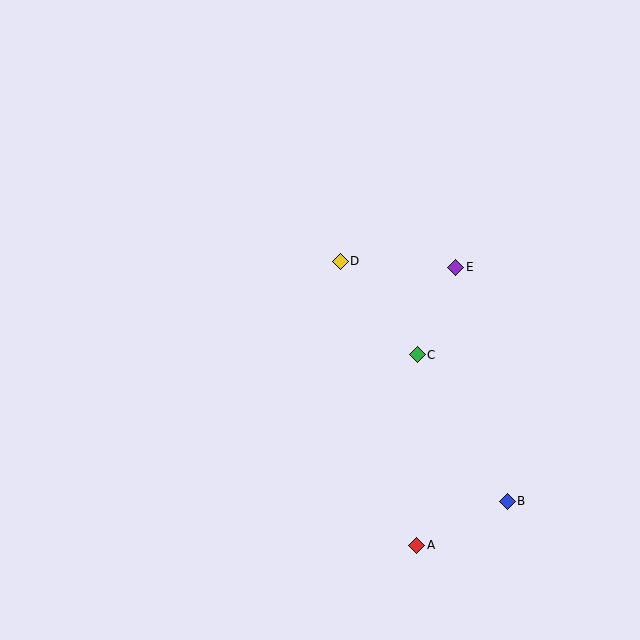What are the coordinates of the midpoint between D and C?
The midpoint between D and C is at (379, 308).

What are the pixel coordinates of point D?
Point D is at (340, 261).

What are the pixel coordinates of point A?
Point A is at (417, 545).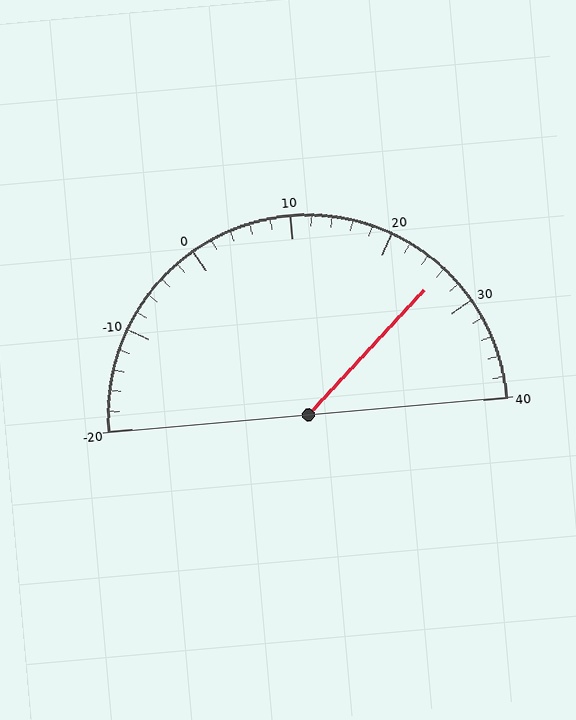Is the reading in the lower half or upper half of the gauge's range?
The reading is in the upper half of the range (-20 to 40).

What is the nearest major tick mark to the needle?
The nearest major tick mark is 30.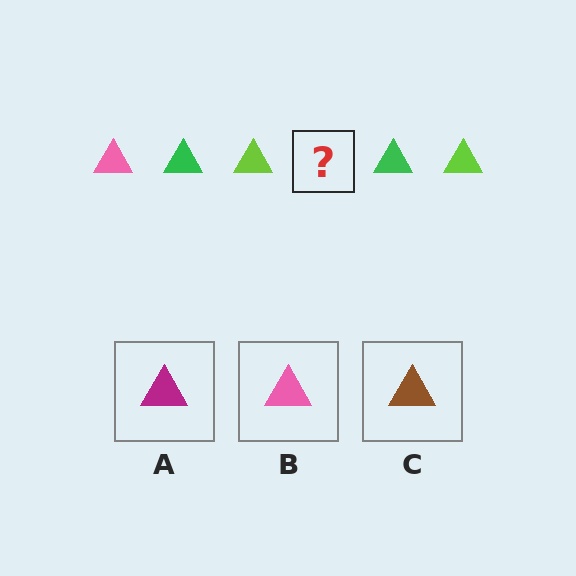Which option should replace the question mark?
Option B.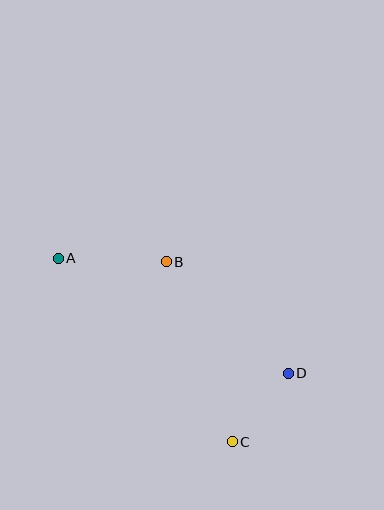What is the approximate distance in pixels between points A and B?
The distance between A and B is approximately 108 pixels.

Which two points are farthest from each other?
Points A and D are farthest from each other.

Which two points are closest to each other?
Points C and D are closest to each other.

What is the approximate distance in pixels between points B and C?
The distance between B and C is approximately 192 pixels.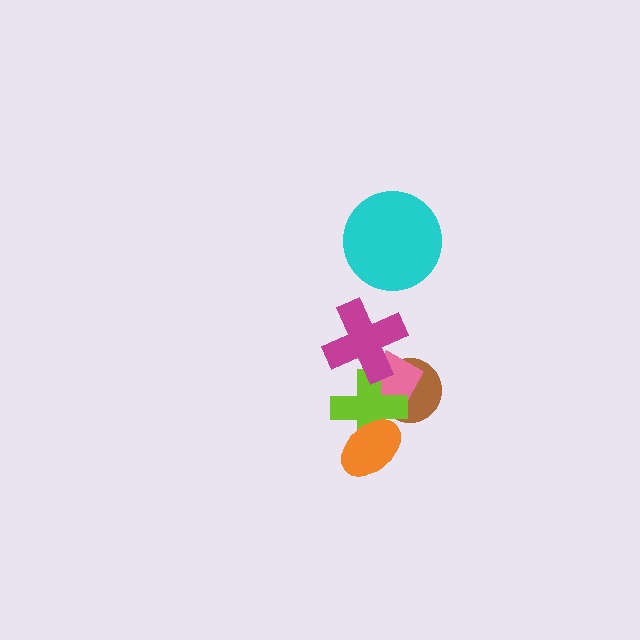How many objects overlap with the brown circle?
2 objects overlap with the brown circle.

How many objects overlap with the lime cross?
4 objects overlap with the lime cross.